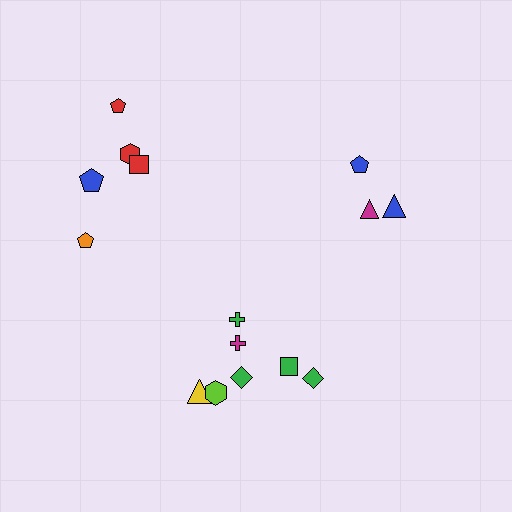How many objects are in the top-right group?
There are 3 objects.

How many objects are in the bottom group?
There are 7 objects.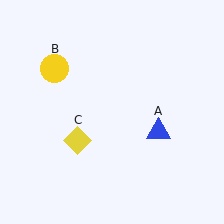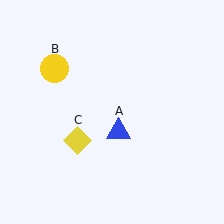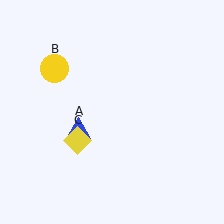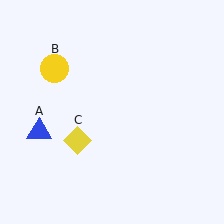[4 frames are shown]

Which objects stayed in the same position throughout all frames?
Yellow circle (object B) and yellow diamond (object C) remained stationary.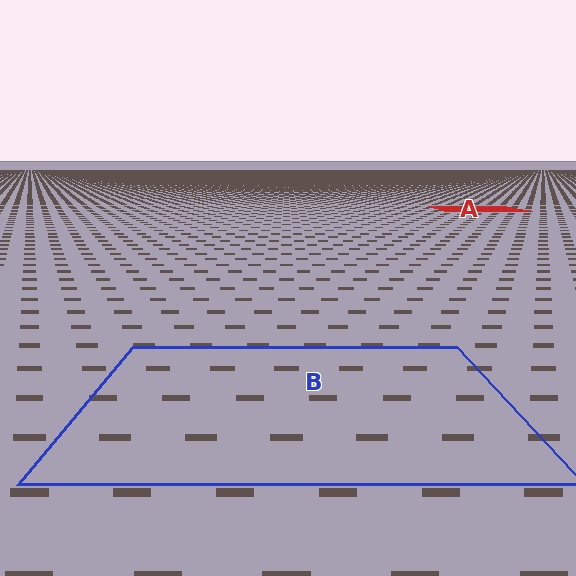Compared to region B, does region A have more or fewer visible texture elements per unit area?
Region A has more texture elements per unit area — they are packed more densely because it is farther away.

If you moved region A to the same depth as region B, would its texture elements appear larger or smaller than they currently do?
They would appear larger. At a closer depth, the same texture elements are projected at a bigger on-screen size.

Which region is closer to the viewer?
Region B is closer. The texture elements there are larger and more spread out.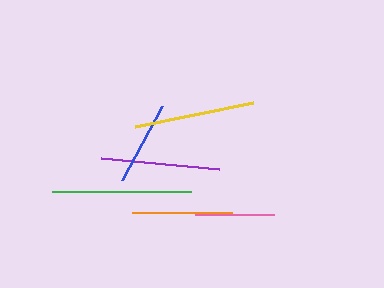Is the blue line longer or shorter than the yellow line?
The yellow line is longer than the blue line.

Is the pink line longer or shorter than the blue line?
The blue line is longer than the pink line.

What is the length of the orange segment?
The orange segment is approximately 100 pixels long.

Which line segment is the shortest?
The pink line is the shortest at approximately 79 pixels.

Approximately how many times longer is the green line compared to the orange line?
The green line is approximately 1.4 times the length of the orange line.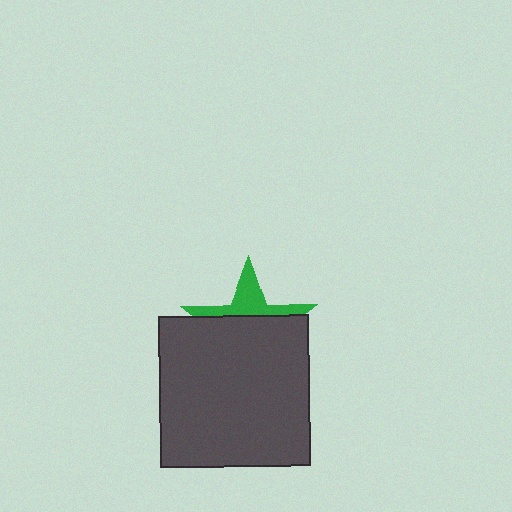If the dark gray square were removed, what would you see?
You would see the complete green star.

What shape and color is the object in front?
The object in front is a dark gray square.